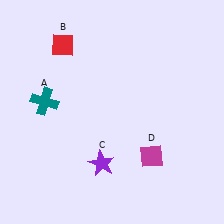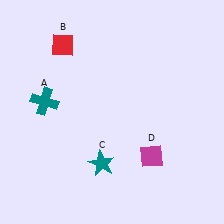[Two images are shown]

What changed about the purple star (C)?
In Image 1, C is purple. In Image 2, it changed to teal.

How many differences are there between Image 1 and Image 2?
There is 1 difference between the two images.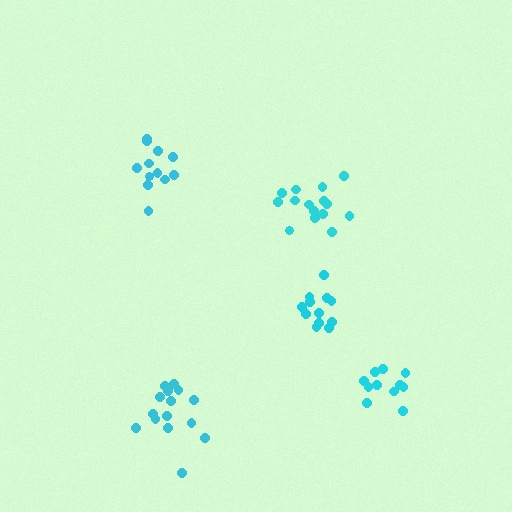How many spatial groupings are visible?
There are 5 spatial groupings.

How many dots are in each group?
Group 1: 12 dots, Group 2: 11 dots, Group 3: 15 dots, Group 4: 15 dots, Group 5: 12 dots (65 total).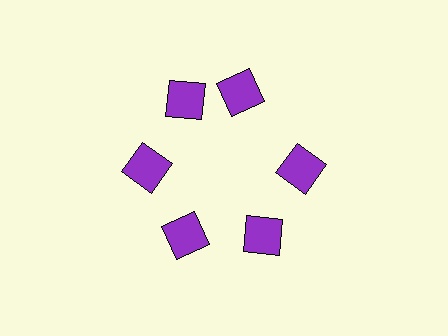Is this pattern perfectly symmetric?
No. The 6 purple squares are arranged in a ring, but one element near the 1 o'clock position is rotated out of alignment along the ring, breaking the 6-fold rotational symmetry.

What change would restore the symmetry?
The symmetry would be restored by rotating it back into even spacing with its neighbors so that all 6 squares sit at equal angles and equal distance from the center.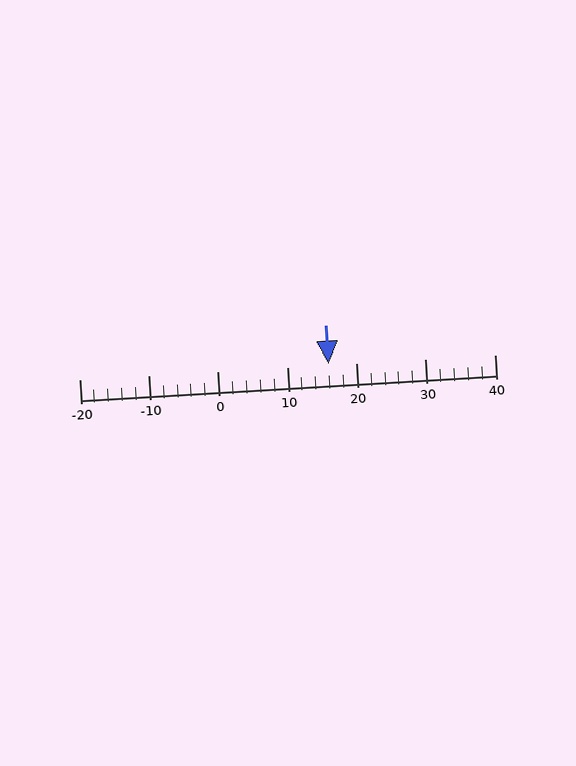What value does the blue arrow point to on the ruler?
The blue arrow points to approximately 16.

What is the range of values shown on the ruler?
The ruler shows values from -20 to 40.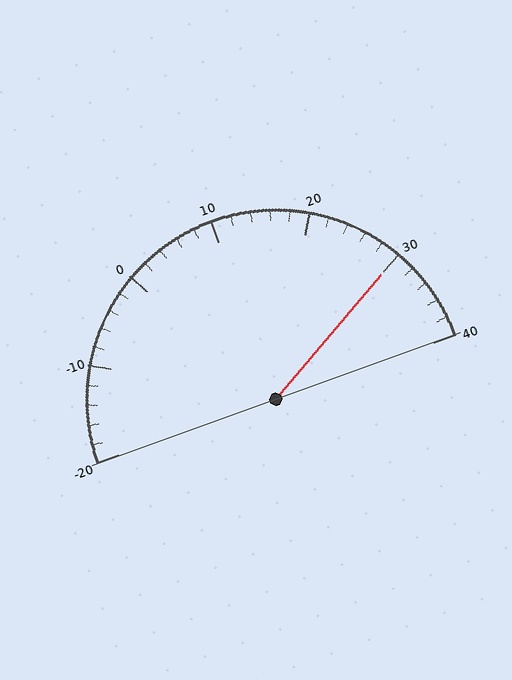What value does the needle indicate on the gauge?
The needle indicates approximately 30.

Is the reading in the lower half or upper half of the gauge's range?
The reading is in the upper half of the range (-20 to 40).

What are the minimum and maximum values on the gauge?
The gauge ranges from -20 to 40.